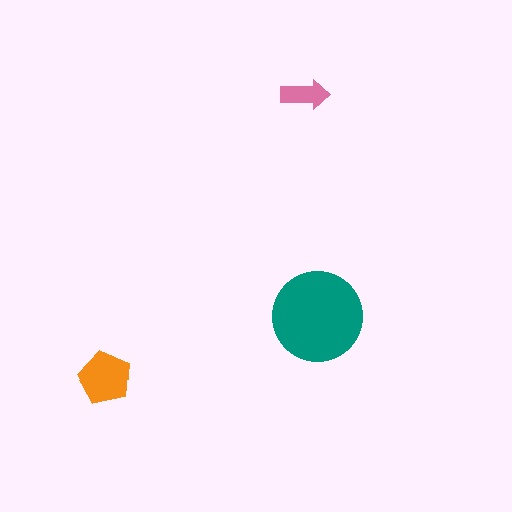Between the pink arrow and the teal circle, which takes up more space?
The teal circle.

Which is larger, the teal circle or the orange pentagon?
The teal circle.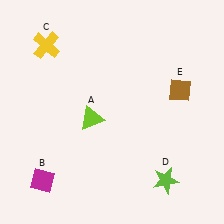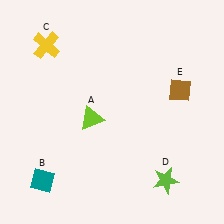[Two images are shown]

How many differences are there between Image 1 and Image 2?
There is 1 difference between the two images.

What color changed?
The diamond (B) changed from magenta in Image 1 to teal in Image 2.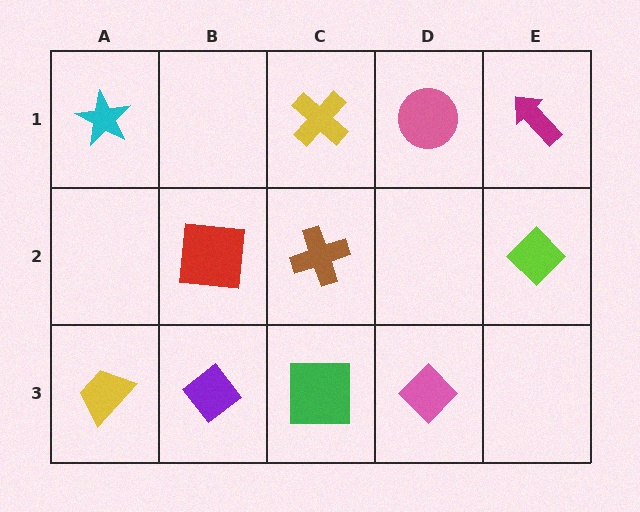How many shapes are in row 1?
4 shapes.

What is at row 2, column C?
A brown cross.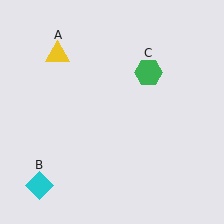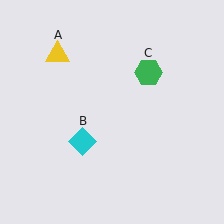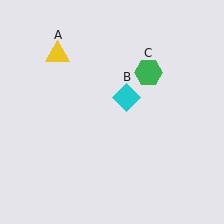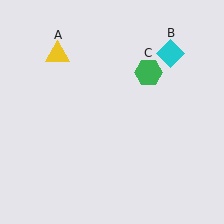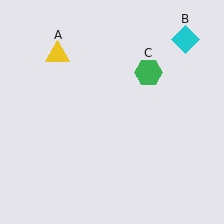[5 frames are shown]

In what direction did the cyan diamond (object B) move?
The cyan diamond (object B) moved up and to the right.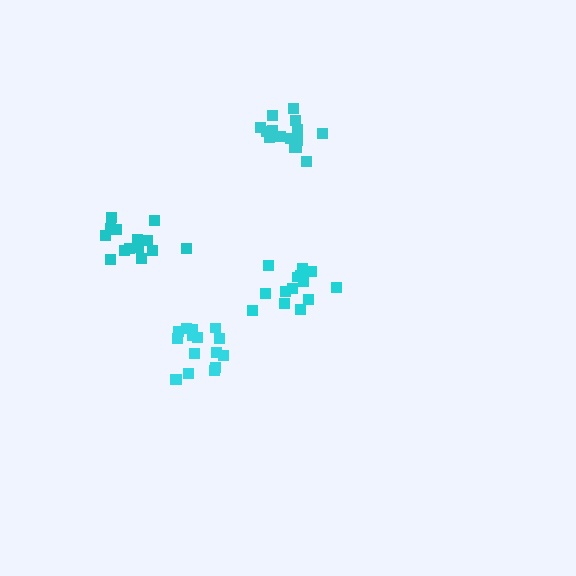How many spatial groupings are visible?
There are 4 spatial groupings.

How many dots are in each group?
Group 1: 15 dots, Group 2: 16 dots, Group 3: 16 dots, Group 4: 14 dots (61 total).